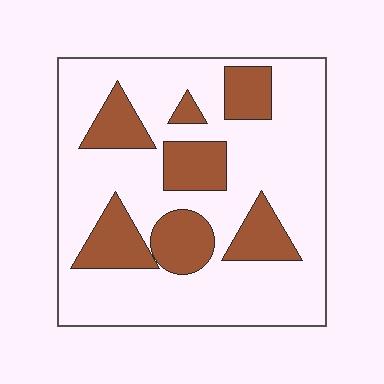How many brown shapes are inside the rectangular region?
7.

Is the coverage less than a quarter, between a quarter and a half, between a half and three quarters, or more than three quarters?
Between a quarter and a half.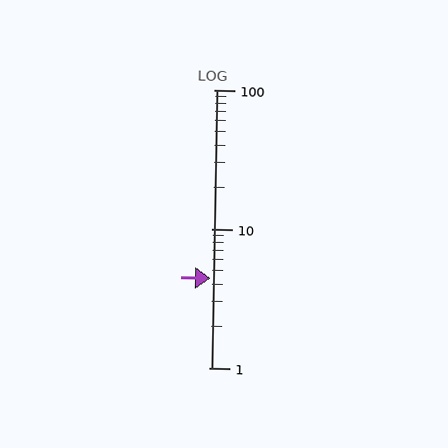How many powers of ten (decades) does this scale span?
The scale spans 2 decades, from 1 to 100.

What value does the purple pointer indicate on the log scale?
The pointer indicates approximately 4.4.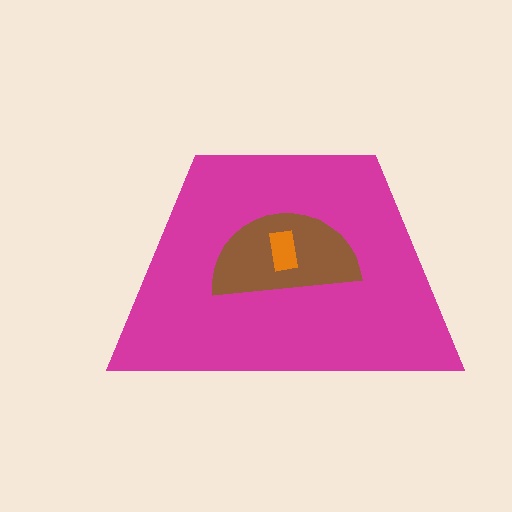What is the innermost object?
The orange rectangle.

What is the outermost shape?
The magenta trapezoid.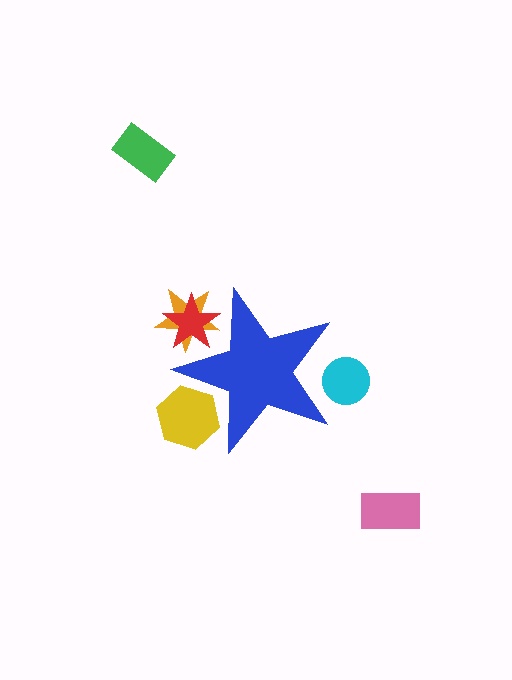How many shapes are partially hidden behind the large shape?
4 shapes are partially hidden.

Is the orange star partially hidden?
Yes, the orange star is partially hidden behind the blue star.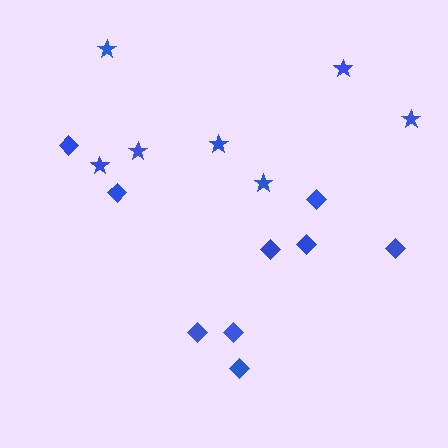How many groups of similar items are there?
There are 2 groups: one group of stars (7) and one group of diamonds (9).